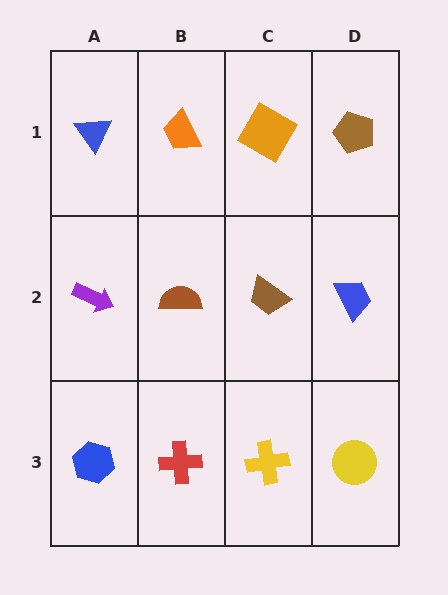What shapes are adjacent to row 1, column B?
A brown semicircle (row 2, column B), a blue triangle (row 1, column A), an orange diamond (row 1, column C).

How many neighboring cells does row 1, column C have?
3.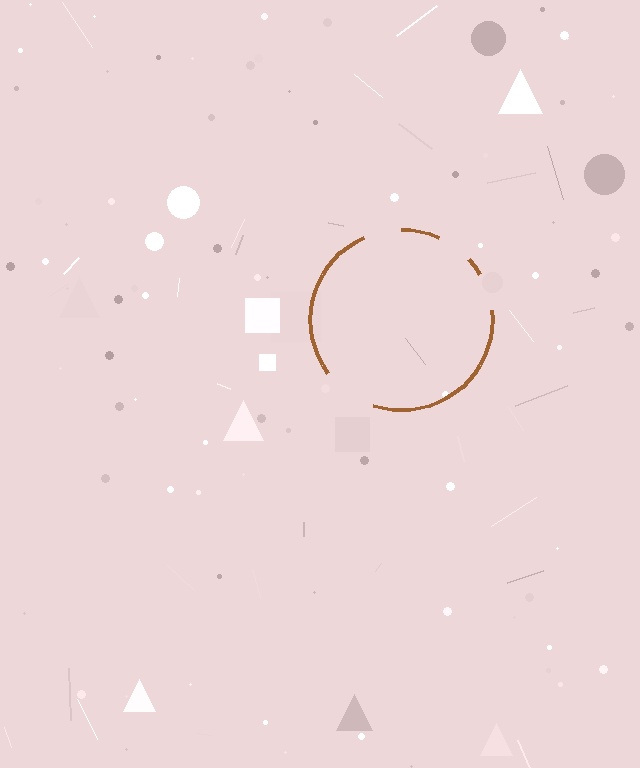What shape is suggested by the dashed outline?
The dashed outline suggests a circle.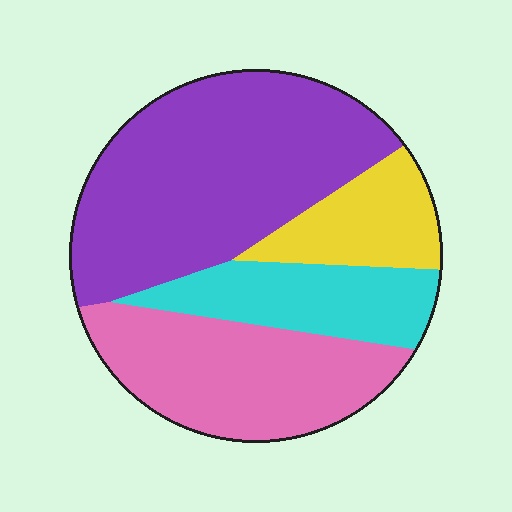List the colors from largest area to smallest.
From largest to smallest: purple, pink, cyan, yellow.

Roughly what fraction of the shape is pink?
Pink takes up between a sixth and a third of the shape.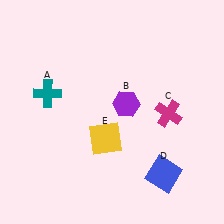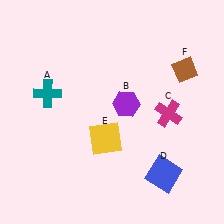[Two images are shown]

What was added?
A brown diamond (F) was added in Image 2.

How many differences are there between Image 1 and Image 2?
There is 1 difference between the two images.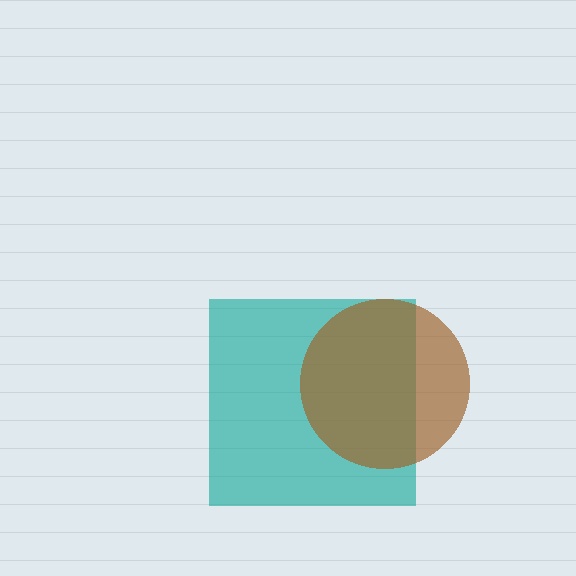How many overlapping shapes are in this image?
There are 2 overlapping shapes in the image.